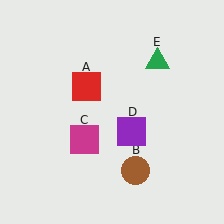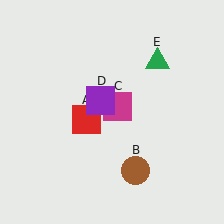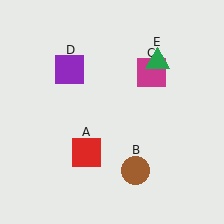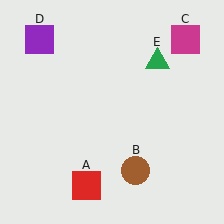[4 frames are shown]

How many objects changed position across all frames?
3 objects changed position: red square (object A), magenta square (object C), purple square (object D).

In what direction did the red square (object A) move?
The red square (object A) moved down.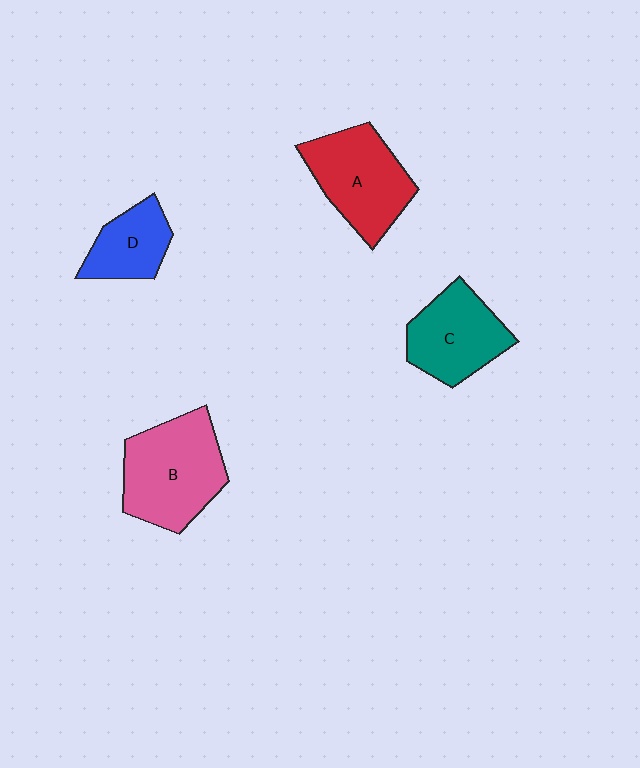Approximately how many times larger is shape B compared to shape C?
Approximately 1.3 times.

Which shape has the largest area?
Shape B (pink).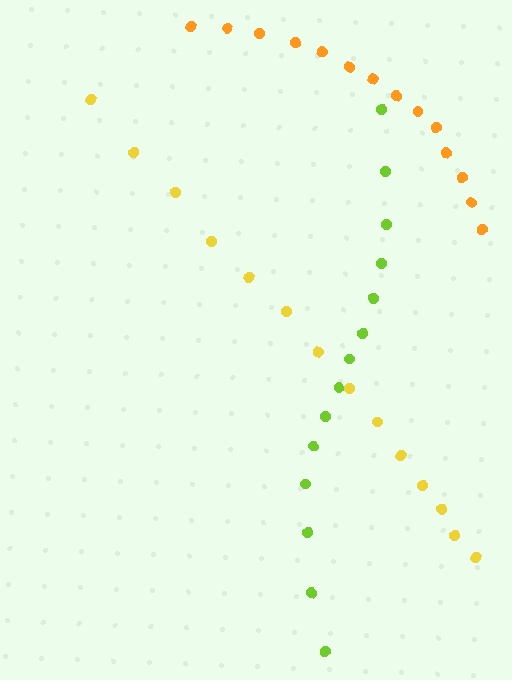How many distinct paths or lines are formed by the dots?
There are 3 distinct paths.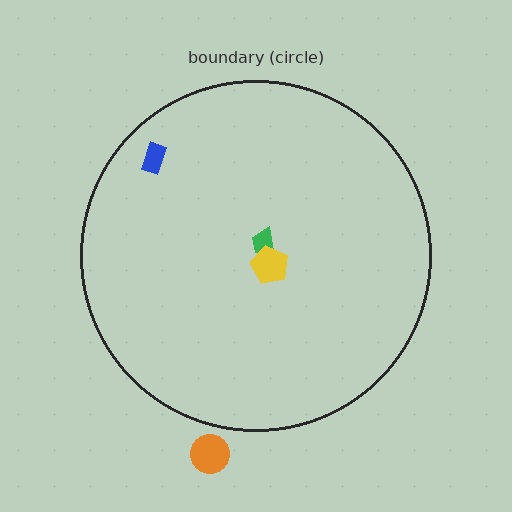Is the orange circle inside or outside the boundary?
Outside.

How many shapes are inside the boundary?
3 inside, 1 outside.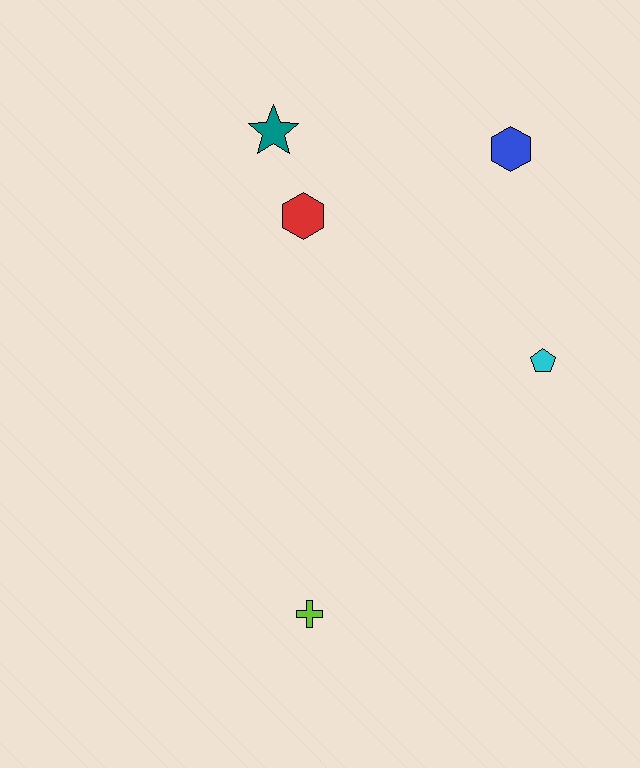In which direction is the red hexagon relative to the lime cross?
The red hexagon is above the lime cross.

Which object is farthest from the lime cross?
The blue hexagon is farthest from the lime cross.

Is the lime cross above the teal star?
No